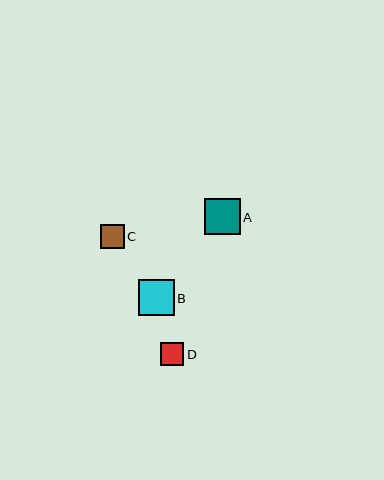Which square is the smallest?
Square D is the smallest with a size of approximately 23 pixels.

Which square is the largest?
Square B is the largest with a size of approximately 36 pixels.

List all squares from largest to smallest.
From largest to smallest: B, A, C, D.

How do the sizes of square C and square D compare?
Square C and square D are approximately the same size.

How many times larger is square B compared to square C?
Square B is approximately 1.5 times the size of square C.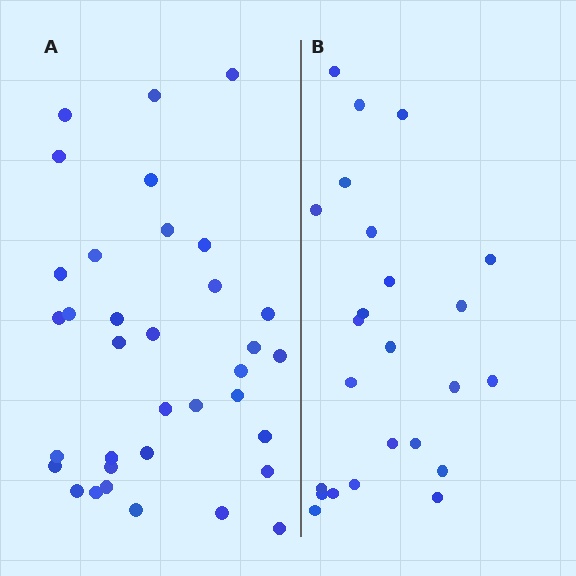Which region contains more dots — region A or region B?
Region A (the left region) has more dots.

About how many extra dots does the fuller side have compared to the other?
Region A has roughly 12 or so more dots than region B.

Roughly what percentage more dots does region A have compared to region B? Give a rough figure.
About 45% more.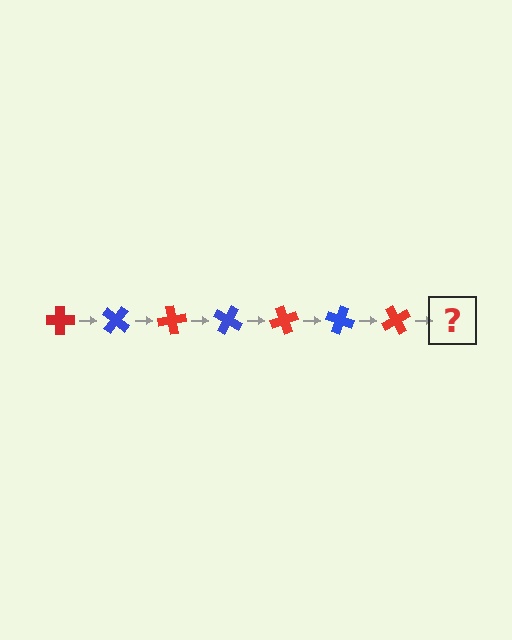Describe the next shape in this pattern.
It should be a blue cross, rotated 280 degrees from the start.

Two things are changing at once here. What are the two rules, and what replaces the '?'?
The two rules are that it rotates 40 degrees each step and the color cycles through red and blue. The '?' should be a blue cross, rotated 280 degrees from the start.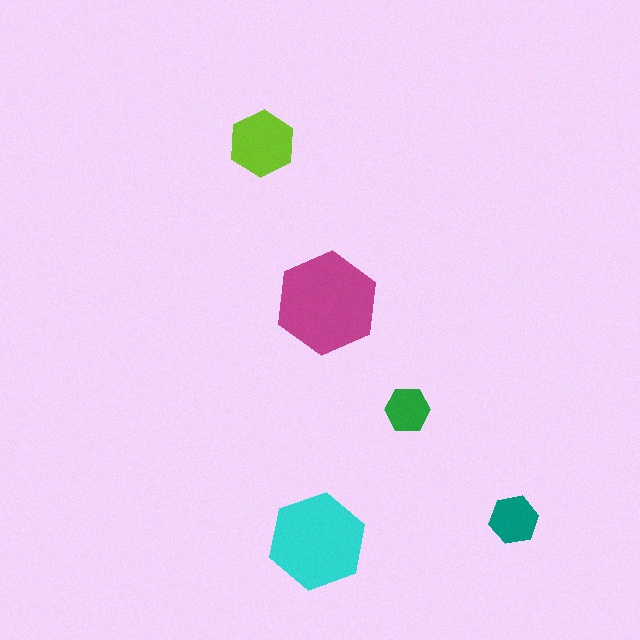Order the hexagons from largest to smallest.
the magenta one, the cyan one, the lime one, the teal one, the green one.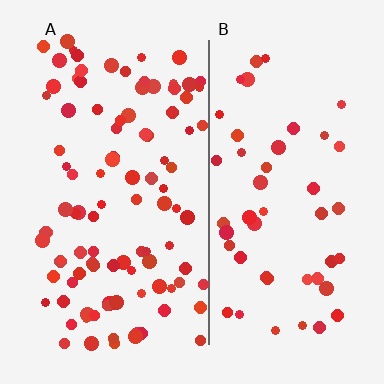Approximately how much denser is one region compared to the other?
Approximately 2.1× — region A over region B.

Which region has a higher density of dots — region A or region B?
A (the left).